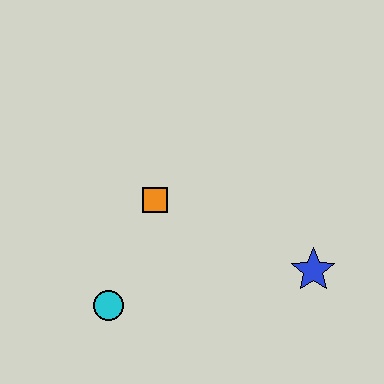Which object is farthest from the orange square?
The blue star is farthest from the orange square.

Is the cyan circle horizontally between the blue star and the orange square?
No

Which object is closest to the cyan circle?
The orange square is closest to the cyan circle.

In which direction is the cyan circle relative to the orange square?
The cyan circle is below the orange square.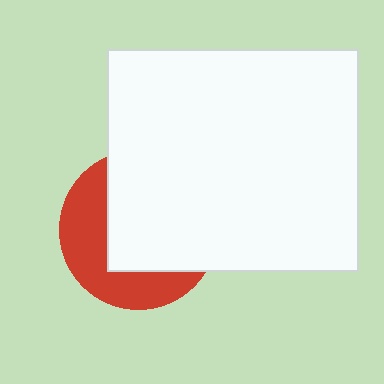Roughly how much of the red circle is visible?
A small part of it is visible (roughly 41%).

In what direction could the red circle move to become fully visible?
The red circle could move toward the lower-left. That would shift it out from behind the white rectangle entirely.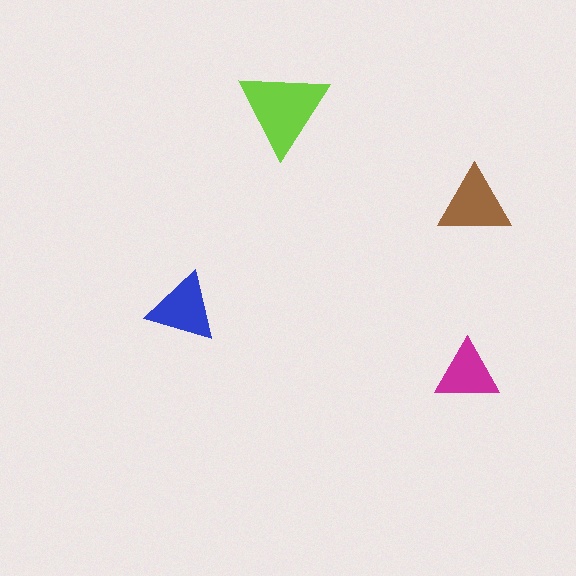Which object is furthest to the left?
The blue triangle is leftmost.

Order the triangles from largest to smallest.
the lime one, the brown one, the blue one, the magenta one.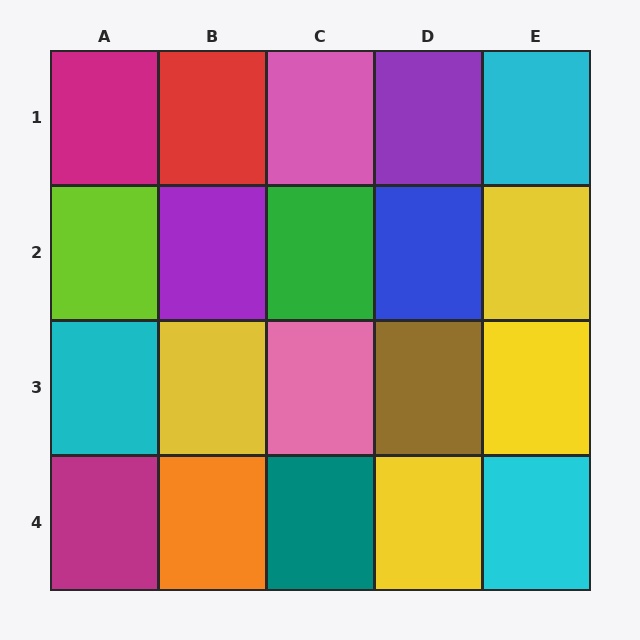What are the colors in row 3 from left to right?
Cyan, yellow, pink, brown, yellow.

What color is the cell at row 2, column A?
Lime.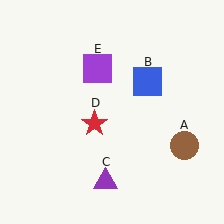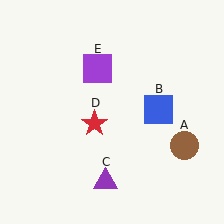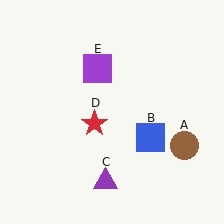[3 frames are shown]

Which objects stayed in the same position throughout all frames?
Brown circle (object A) and purple triangle (object C) and red star (object D) and purple square (object E) remained stationary.